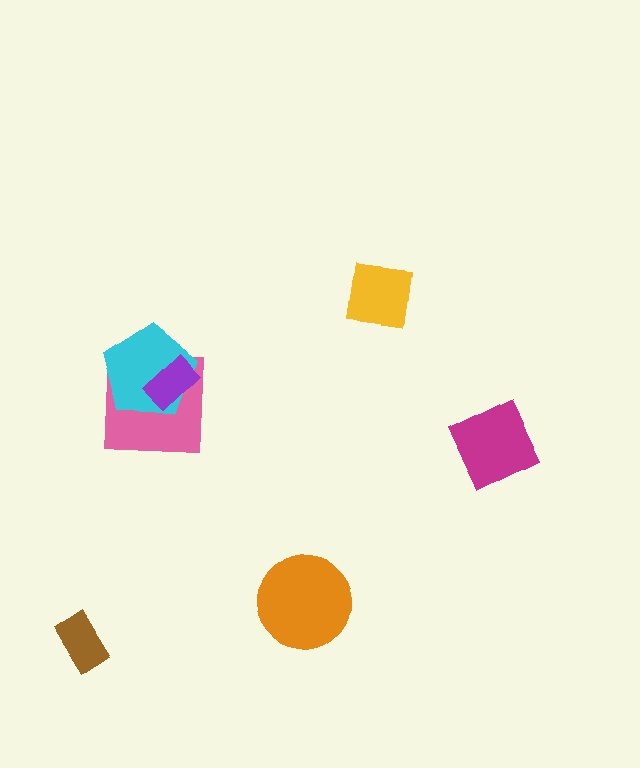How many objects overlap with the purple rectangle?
2 objects overlap with the purple rectangle.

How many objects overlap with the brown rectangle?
0 objects overlap with the brown rectangle.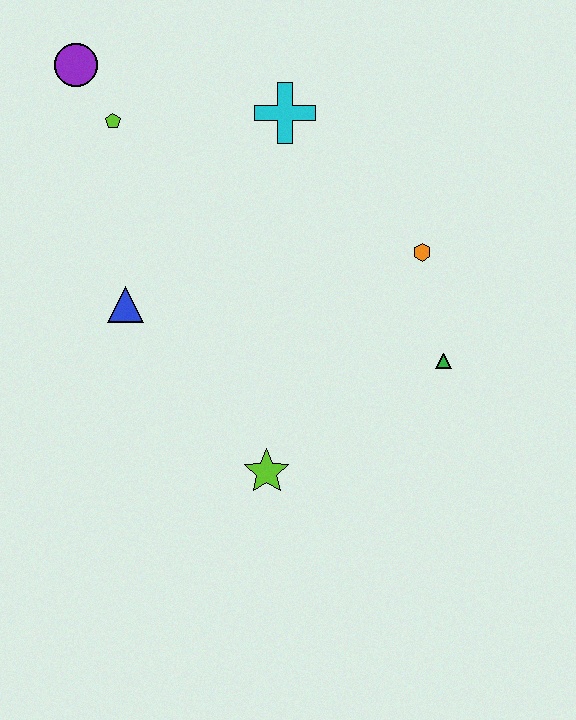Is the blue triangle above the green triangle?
Yes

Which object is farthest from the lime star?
The purple circle is farthest from the lime star.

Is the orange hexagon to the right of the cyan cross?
Yes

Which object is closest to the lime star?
The green triangle is closest to the lime star.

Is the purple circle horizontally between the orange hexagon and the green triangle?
No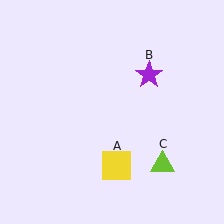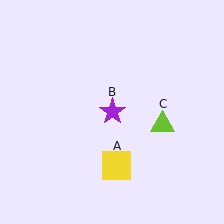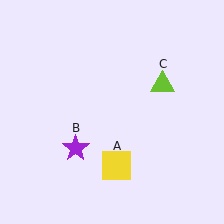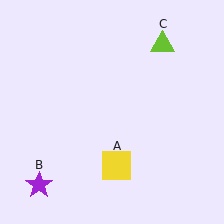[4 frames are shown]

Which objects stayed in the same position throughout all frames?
Yellow square (object A) remained stationary.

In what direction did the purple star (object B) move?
The purple star (object B) moved down and to the left.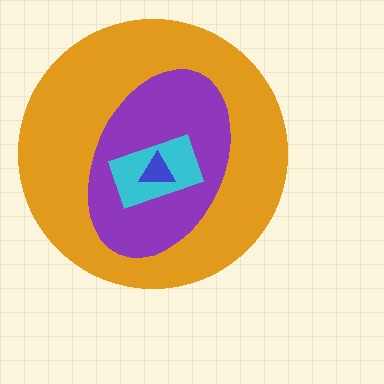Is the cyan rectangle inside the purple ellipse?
Yes.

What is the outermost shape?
The orange circle.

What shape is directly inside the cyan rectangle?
The blue triangle.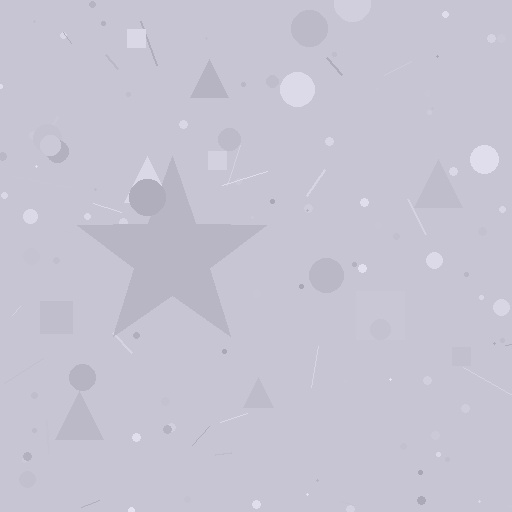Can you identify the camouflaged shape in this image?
The camouflaged shape is a star.